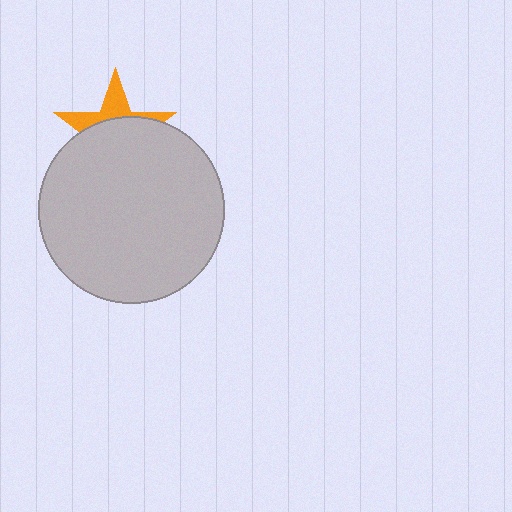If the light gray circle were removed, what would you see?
You would see the complete orange star.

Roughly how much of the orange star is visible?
A small part of it is visible (roughly 35%).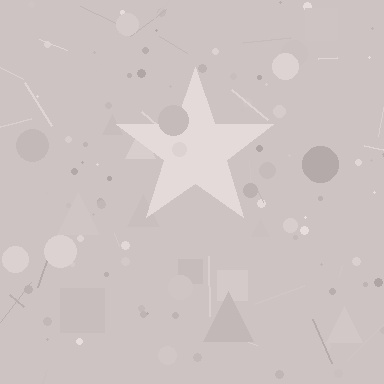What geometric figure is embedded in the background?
A star is embedded in the background.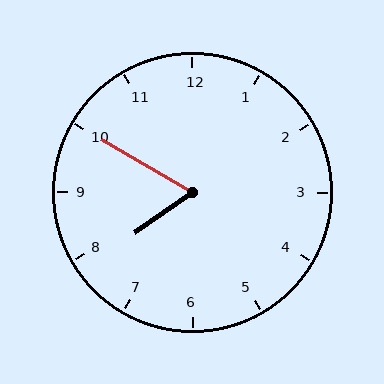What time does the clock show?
7:50.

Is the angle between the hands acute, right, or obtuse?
It is acute.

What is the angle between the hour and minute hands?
Approximately 65 degrees.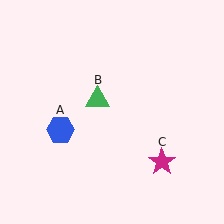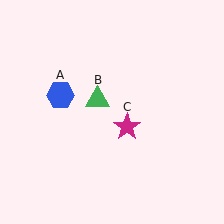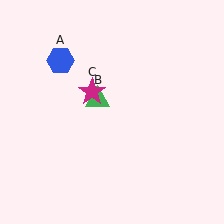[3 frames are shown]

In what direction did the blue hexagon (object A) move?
The blue hexagon (object A) moved up.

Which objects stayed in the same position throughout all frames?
Green triangle (object B) remained stationary.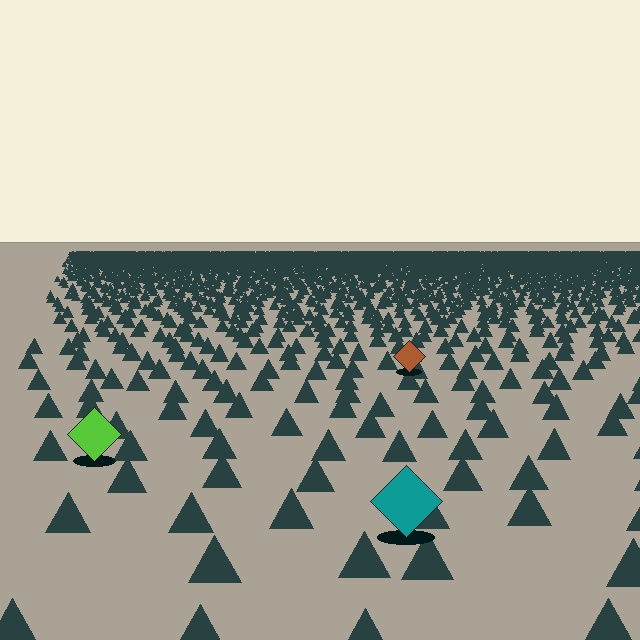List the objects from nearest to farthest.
From nearest to farthest: the teal diamond, the lime diamond, the brown diamond.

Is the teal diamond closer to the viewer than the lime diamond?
Yes. The teal diamond is closer — you can tell from the texture gradient: the ground texture is coarser near it.